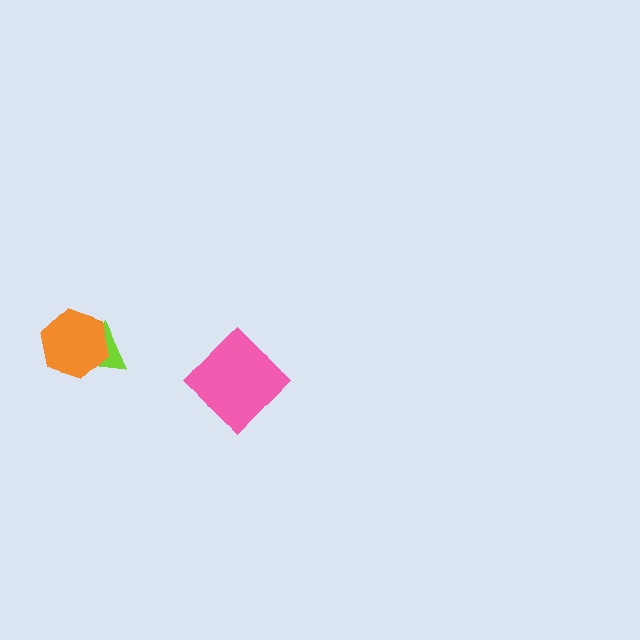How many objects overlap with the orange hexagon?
1 object overlaps with the orange hexagon.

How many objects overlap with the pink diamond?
0 objects overlap with the pink diamond.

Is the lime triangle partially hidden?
Yes, it is partially covered by another shape.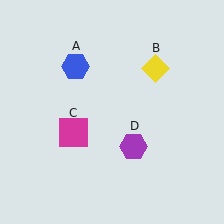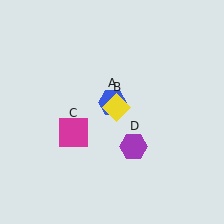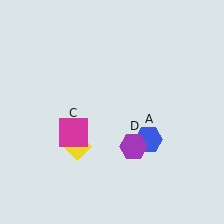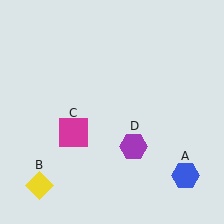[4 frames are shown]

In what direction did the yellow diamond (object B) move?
The yellow diamond (object B) moved down and to the left.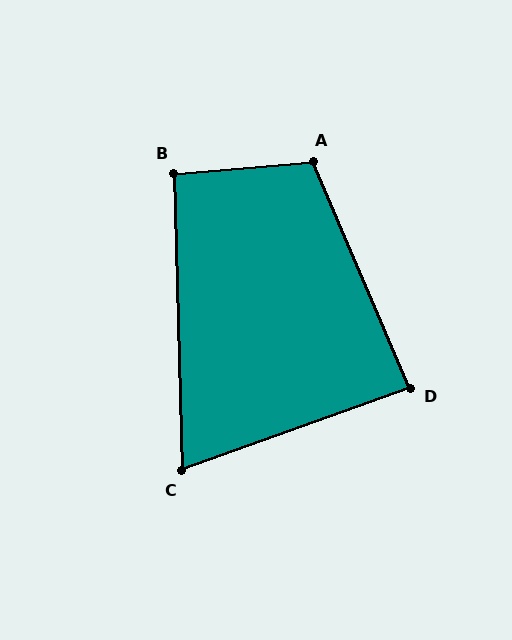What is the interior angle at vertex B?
Approximately 93 degrees (approximately right).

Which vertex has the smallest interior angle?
C, at approximately 72 degrees.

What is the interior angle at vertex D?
Approximately 87 degrees (approximately right).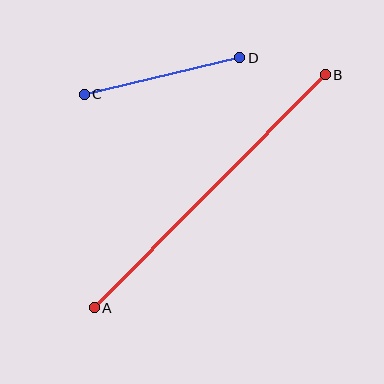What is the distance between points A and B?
The distance is approximately 328 pixels.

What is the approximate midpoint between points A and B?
The midpoint is at approximately (210, 191) pixels.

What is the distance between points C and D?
The distance is approximately 160 pixels.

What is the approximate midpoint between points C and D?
The midpoint is at approximately (162, 76) pixels.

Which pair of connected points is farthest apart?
Points A and B are farthest apart.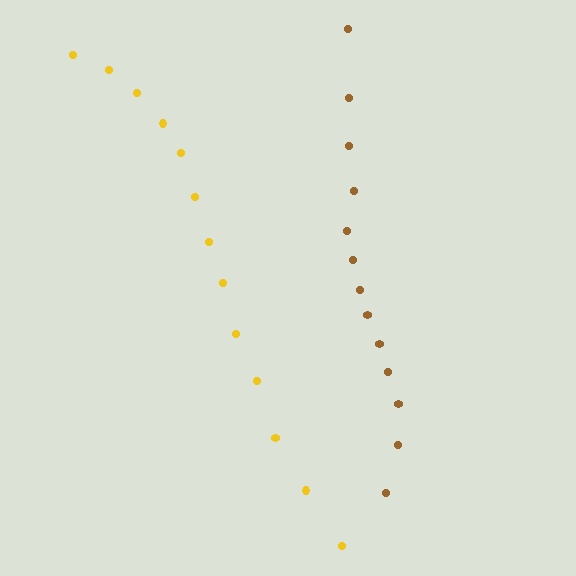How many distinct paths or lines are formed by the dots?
There are 2 distinct paths.